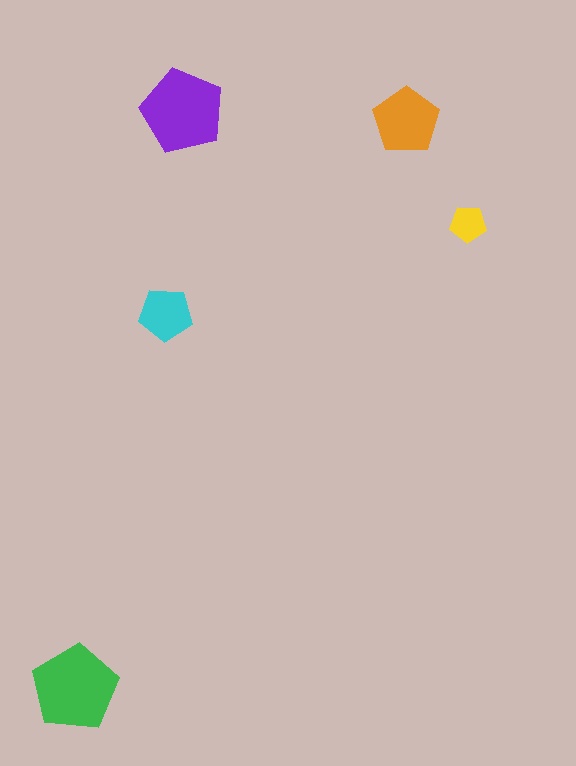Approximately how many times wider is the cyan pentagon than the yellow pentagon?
About 1.5 times wider.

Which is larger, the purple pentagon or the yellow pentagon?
The purple one.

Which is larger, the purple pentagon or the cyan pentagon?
The purple one.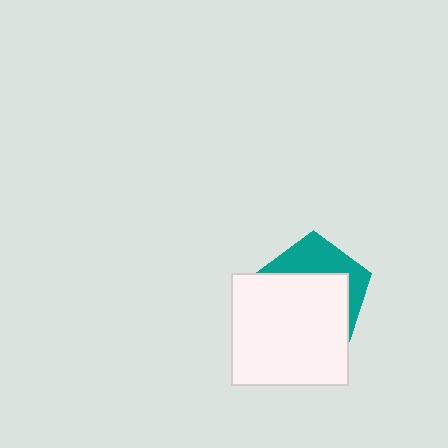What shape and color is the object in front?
The object in front is a white rectangle.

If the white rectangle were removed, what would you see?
You would see the complete teal pentagon.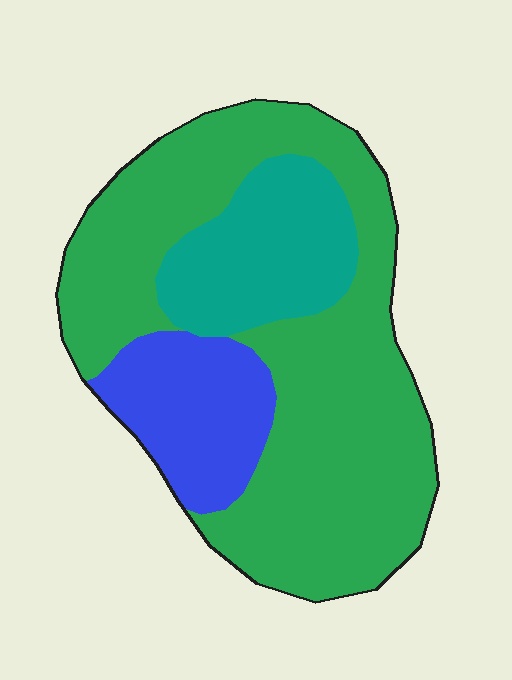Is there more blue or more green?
Green.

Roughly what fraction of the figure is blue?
Blue covers around 15% of the figure.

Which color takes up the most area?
Green, at roughly 65%.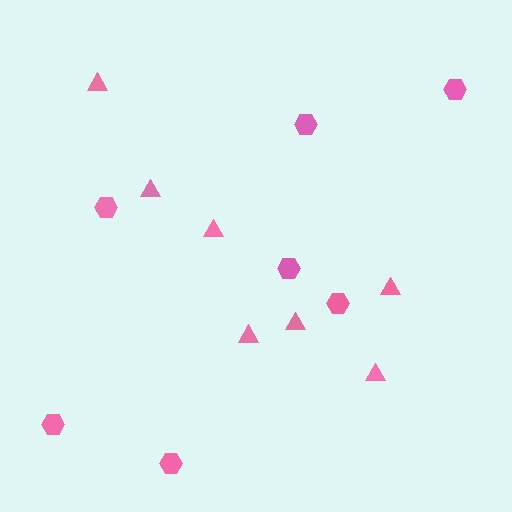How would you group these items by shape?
There are 2 groups: one group of hexagons (7) and one group of triangles (7).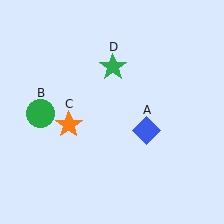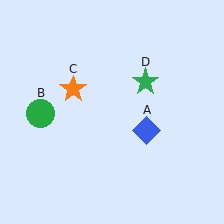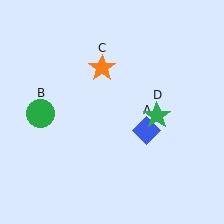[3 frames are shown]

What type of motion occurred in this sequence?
The orange star (object C), green star (object D) rotated clockwise around the center of the scene.